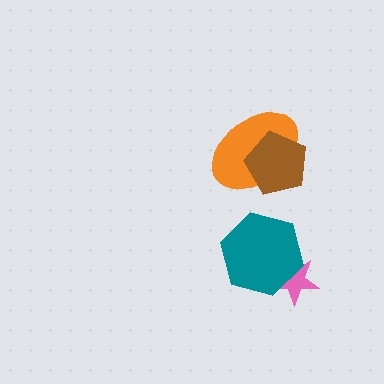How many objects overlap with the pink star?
1 object overlaps with the pink star.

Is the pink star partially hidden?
Yes, it is partially covered by another shape.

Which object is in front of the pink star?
The teal hexagon is in front of the pink star.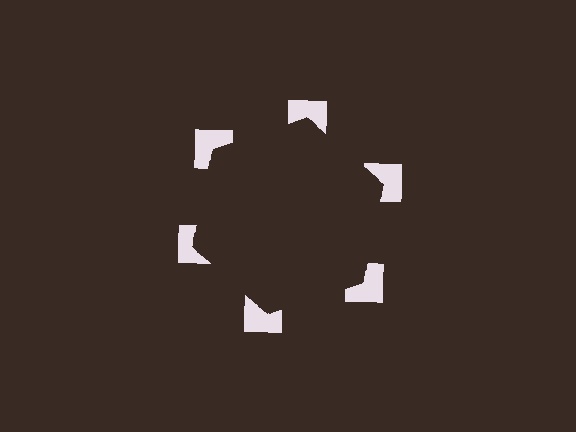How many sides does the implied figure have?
6 sides.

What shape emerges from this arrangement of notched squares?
An illusory hexagon — its edges are inferred from the aligned wedge cuts in the notched squares, not physically drawn.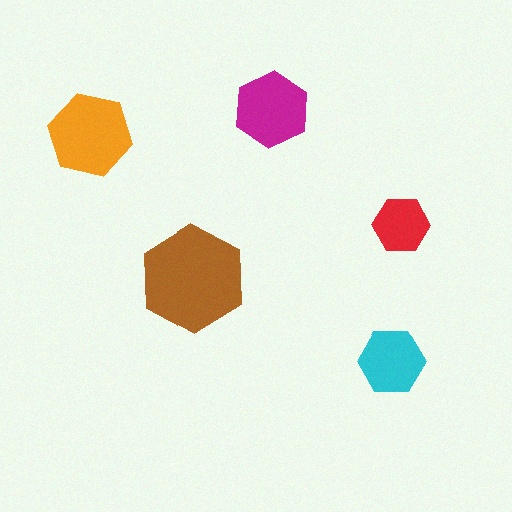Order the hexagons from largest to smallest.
the brown one, the orange one, the magenta one, the cyan one, the red one.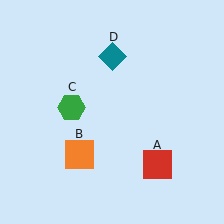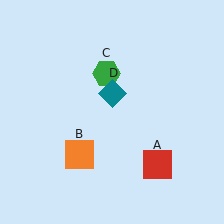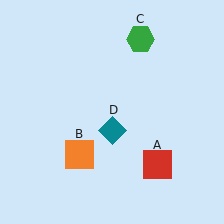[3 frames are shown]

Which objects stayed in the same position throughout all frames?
Red square (object A) and orange square (object B) remained stationary.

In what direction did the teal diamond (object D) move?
The teal diamond (object D) moved down.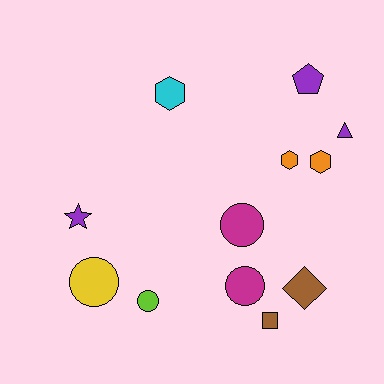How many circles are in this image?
There are 4 circles.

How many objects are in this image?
There are 12 objects.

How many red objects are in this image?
There are no red objects.